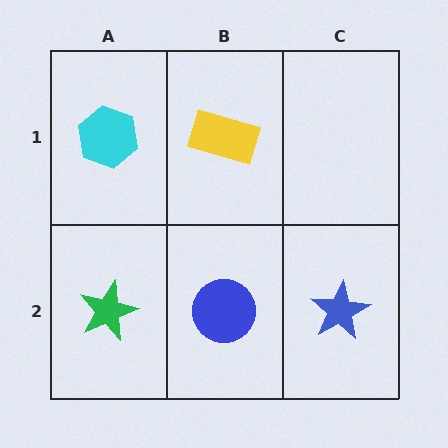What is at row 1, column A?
A cyan hexagon.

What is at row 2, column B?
A blue circle.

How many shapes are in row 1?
2 shapes.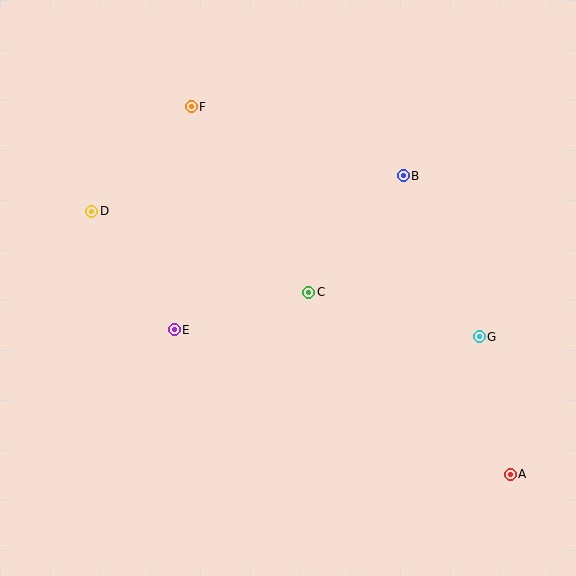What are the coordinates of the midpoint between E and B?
The midpoint between E and B is at (289, 253).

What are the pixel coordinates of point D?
Point D is at (92, 211).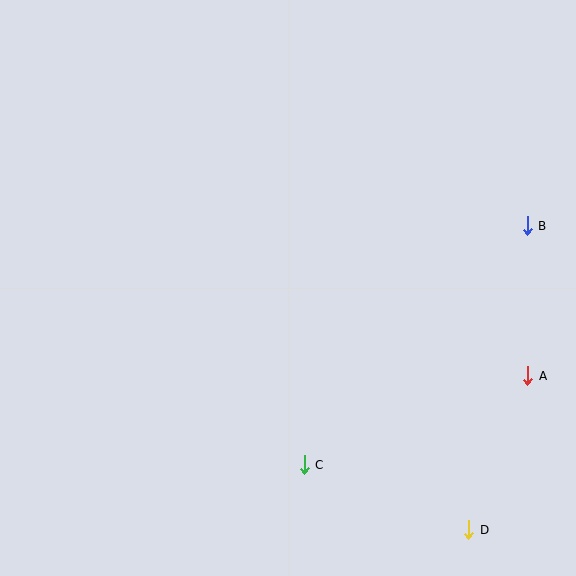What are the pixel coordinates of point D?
Point D is at (469, 530).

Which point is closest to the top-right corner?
Point B is closest to the top-right corner.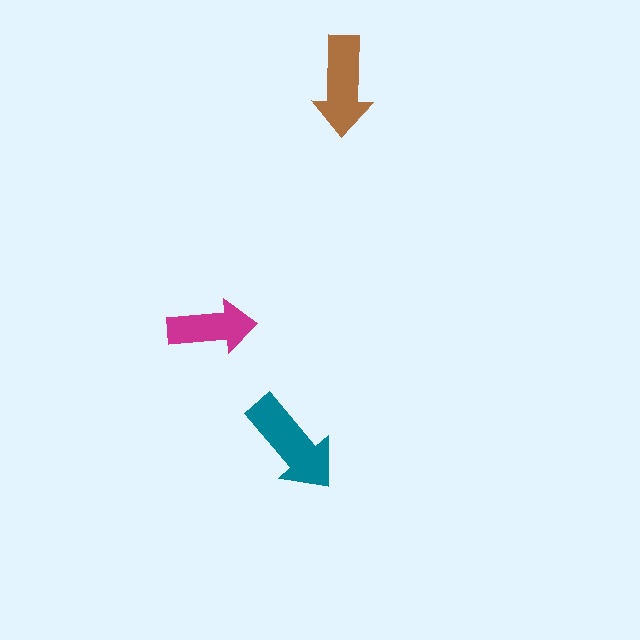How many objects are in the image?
There are 3 objects in the image.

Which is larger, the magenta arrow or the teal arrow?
The teal one.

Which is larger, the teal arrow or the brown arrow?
The teal one.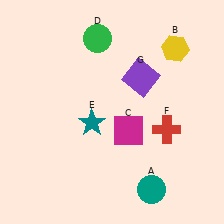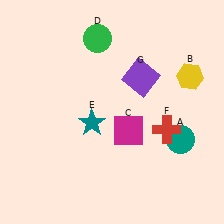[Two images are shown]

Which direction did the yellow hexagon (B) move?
The yellow hexagon (B) moved down.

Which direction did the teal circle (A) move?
The teal circle (A) moved up.